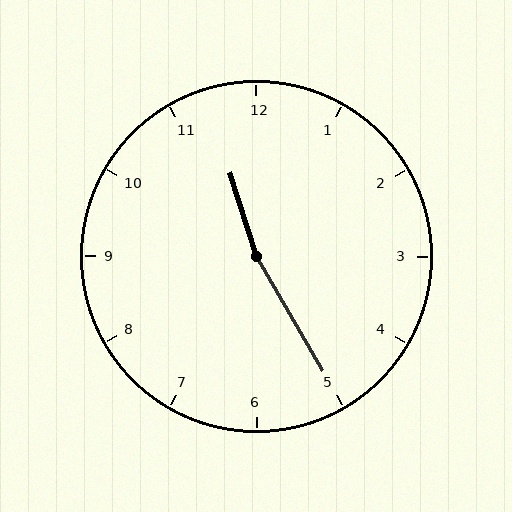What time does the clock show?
11:25.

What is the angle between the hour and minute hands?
Approximately 168 degrees.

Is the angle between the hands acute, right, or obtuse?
It is obtuse.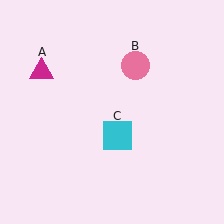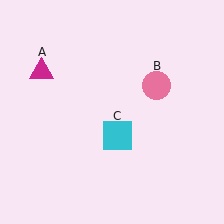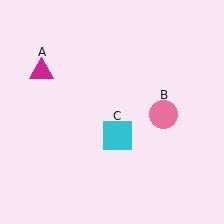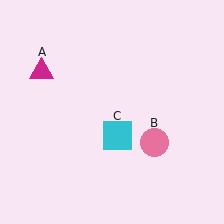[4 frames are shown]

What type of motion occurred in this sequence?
The pink circle (object B) rotated clockwise around the center of the scene.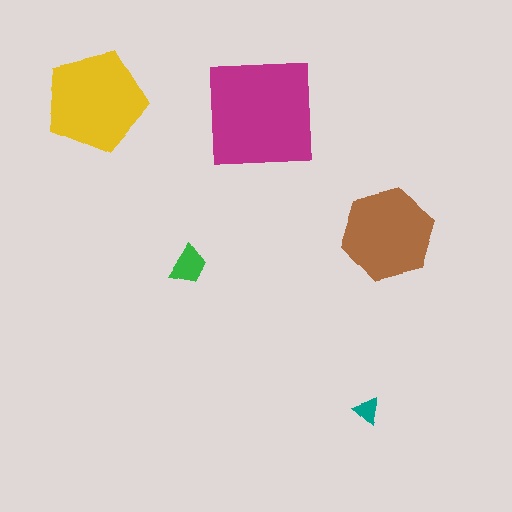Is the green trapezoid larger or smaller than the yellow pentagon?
Smaller.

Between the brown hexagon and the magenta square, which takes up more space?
The magenta square.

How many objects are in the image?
There are 5 objects in the image.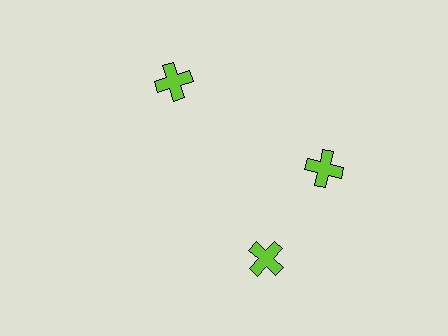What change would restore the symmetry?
The symmetry would be restored by rotating it back into even spacing with its neighbors so that all 3 crosses sit at equal angles and equal distance from the center.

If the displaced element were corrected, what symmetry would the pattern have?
It would have 3-fold rotational symmetry — the pattern would map onto itself every 120 degrees.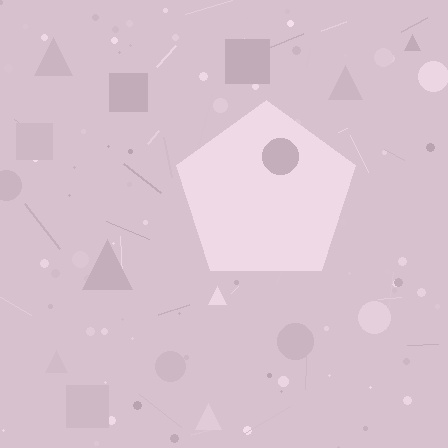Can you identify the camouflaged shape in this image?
The camouflaged shape is a pentagon.